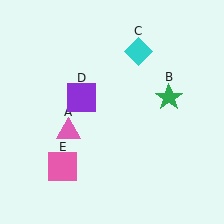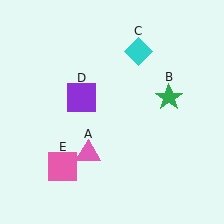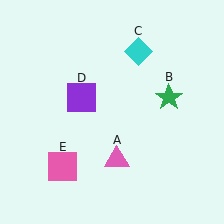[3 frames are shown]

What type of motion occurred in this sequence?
The pink triangle (object A) rotated counterclockwise around the center of the scene.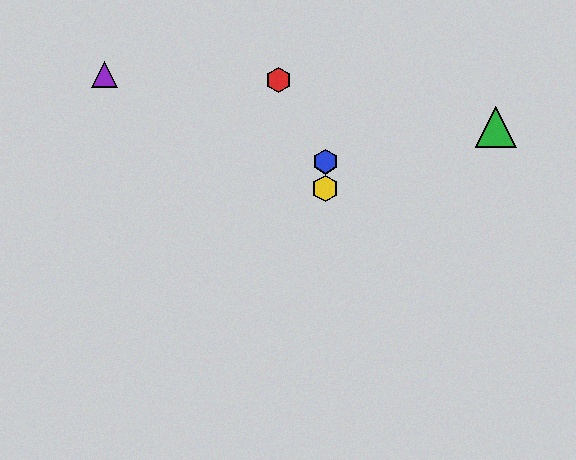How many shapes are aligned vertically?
2 shapes (the blue hexagon, the yellow hexagon) are aligned vertically.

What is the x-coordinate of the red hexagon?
The red hexagon is at x≈279.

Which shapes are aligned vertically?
The blue hexagon, the yellow hexagon are aligned vertically.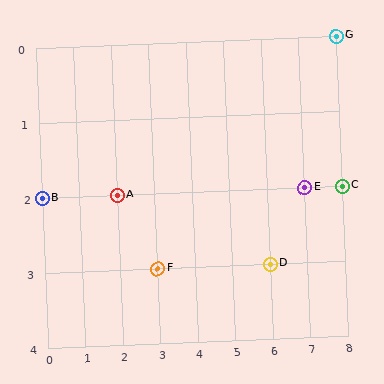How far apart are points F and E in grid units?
Points F and E are 4 columns and 1 row apart (about 4.1 grid units diagonally).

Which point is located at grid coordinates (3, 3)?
Point F is at (3, 3).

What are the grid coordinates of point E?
Point E is at grid coordinates (7, 2).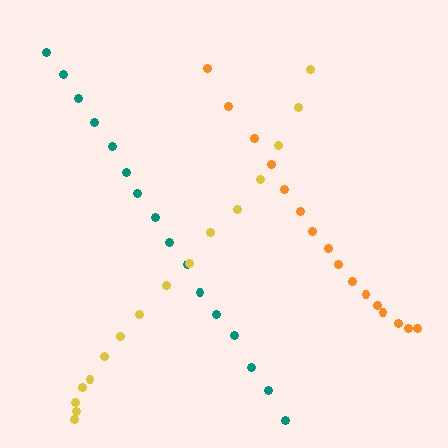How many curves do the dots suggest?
There are 3 distinct paths.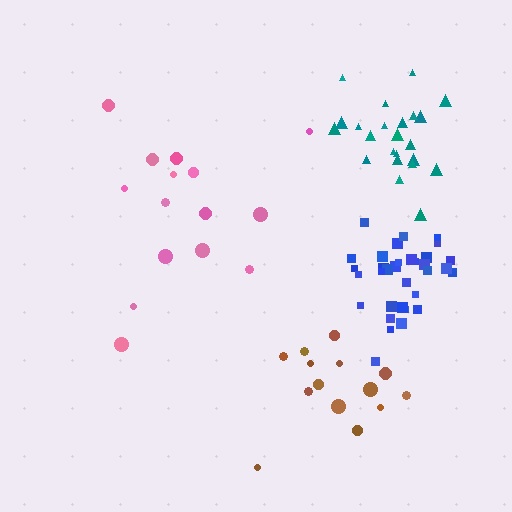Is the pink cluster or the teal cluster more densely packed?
Teal.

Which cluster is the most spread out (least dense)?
Pink.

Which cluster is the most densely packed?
Blue.